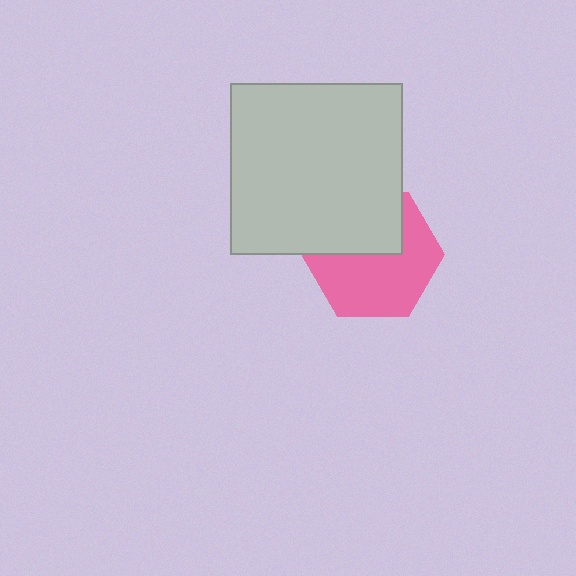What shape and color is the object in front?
The object in front is a light gray square.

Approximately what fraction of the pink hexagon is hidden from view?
Roughly 40% of the pink hexagon is hidden behind the light gray square.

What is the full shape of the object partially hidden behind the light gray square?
The partially hidden object is a pink hexagon.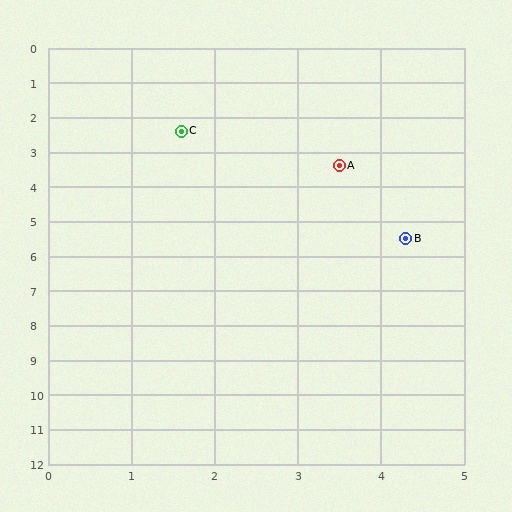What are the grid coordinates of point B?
Point B is at approximately (4.3, 5.5).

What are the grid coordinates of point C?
Point C is at approximately (1.6, 2.4).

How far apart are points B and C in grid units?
Points B and C are about 4.1 grid units apart.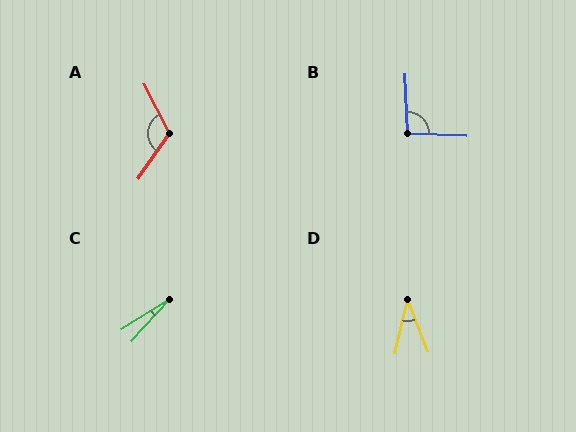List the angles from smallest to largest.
C (16°), D (34°), B (95°), A (118°).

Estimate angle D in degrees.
Approximately 34 degrees.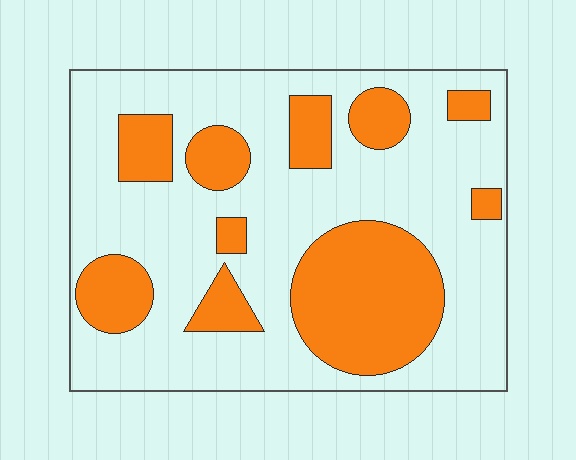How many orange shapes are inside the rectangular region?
10.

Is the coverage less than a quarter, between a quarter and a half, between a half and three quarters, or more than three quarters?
Between a quarter and a half.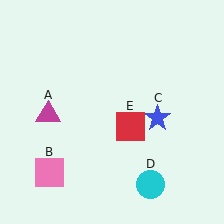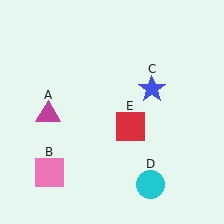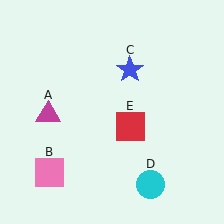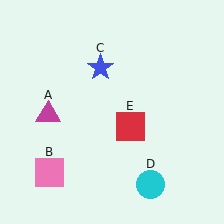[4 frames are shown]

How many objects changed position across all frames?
1 object changed position: blue star (object C).